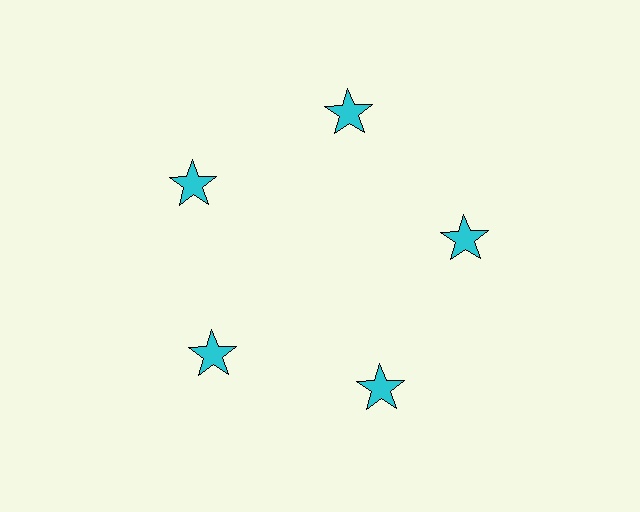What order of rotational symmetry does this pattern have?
This pattern has 5-fold rotational symmetry.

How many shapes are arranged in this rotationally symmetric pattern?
There are 5 shapes, arranged in 5 groups of 1.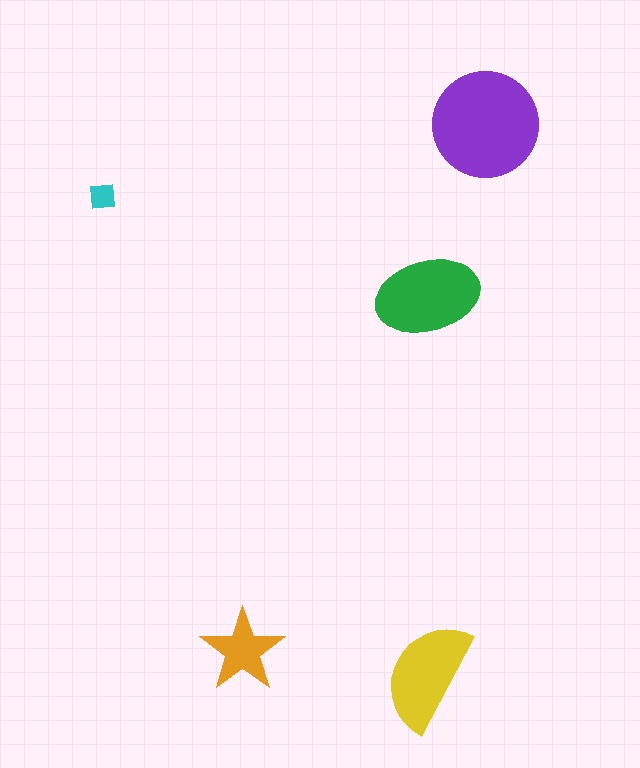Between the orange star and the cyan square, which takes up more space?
The orange star.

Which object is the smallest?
The cyan square.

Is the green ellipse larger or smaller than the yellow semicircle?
Larger.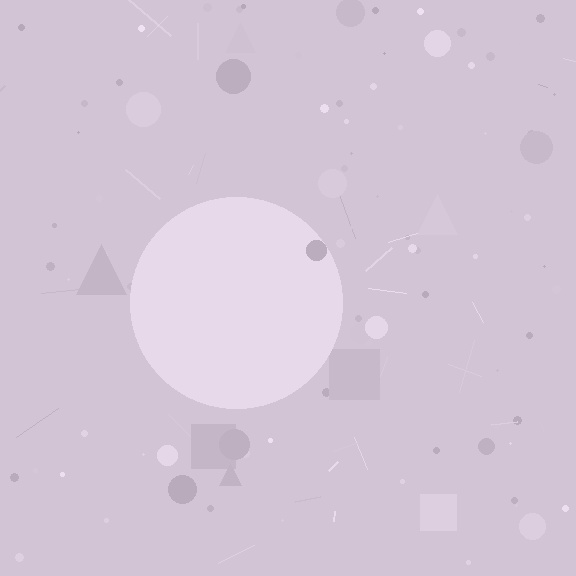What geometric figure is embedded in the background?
A circle is embedded in the background.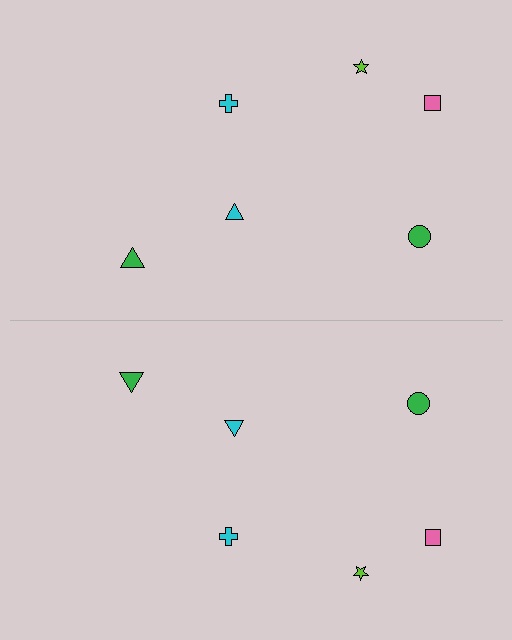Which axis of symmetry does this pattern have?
The pattern has a horizontal axis of symmetry running through the center of the image.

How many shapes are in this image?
There are 12 shapes in this image.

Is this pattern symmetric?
Yes, this pattern has bilateral (reflection) symmetry.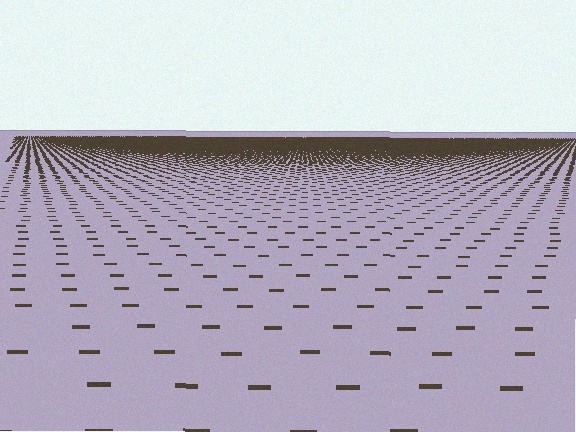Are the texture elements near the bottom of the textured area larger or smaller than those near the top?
Larger. Near the bottom, elements are closer to the viewer and appear at a bigger on-screen size.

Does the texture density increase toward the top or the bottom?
Density increases toward the top.